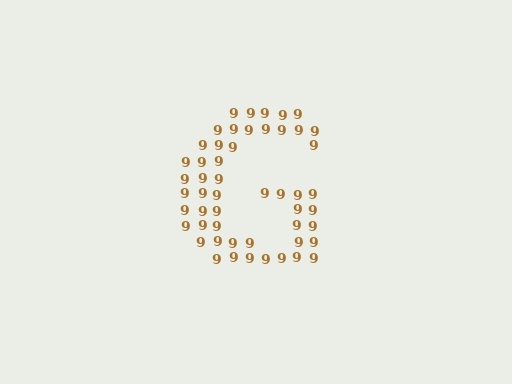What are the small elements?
The small elements are digit 9's.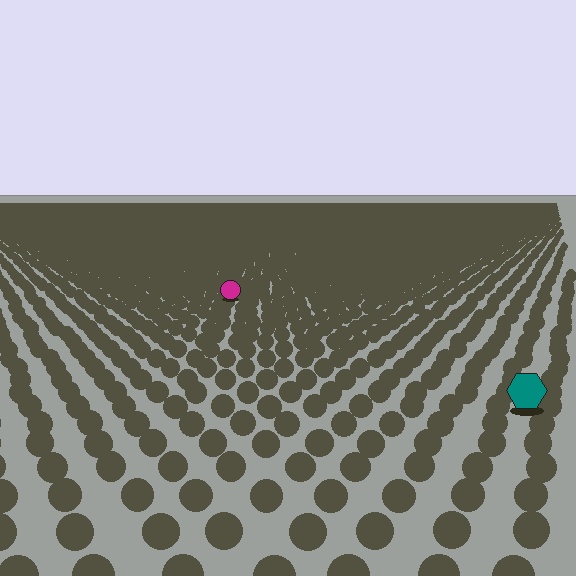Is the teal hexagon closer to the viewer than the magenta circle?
Yes. The teal hexagon is closer — you can tell from the texture gradient: the ground texture is coarser near it.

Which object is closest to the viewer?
The teal hexagon is closest. The texture marks near it are larger and more spread out.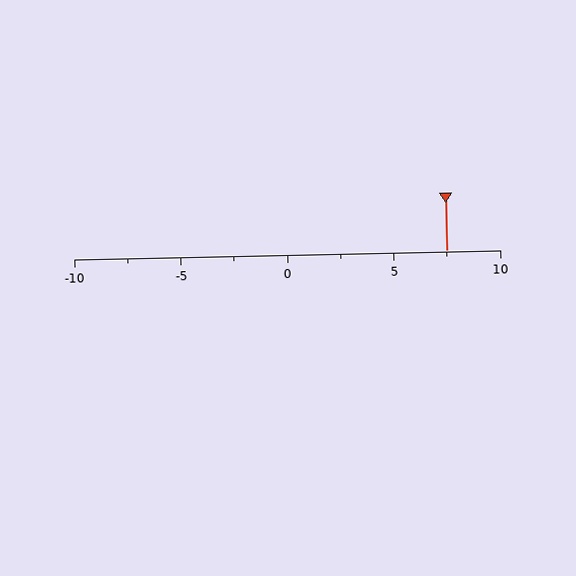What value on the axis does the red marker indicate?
The marker indicates approximately 7.5.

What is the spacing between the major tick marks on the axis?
The major ticks are spaced 5 apart.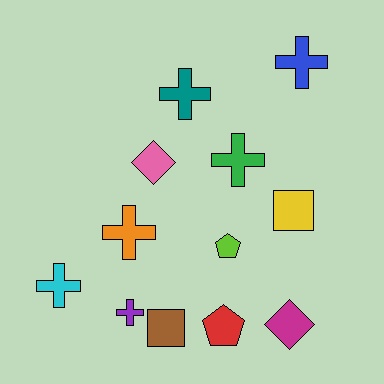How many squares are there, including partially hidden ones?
There are 2 squares.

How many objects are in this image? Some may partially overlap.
There are 12 objects.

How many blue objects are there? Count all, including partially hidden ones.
There is 1 blue object.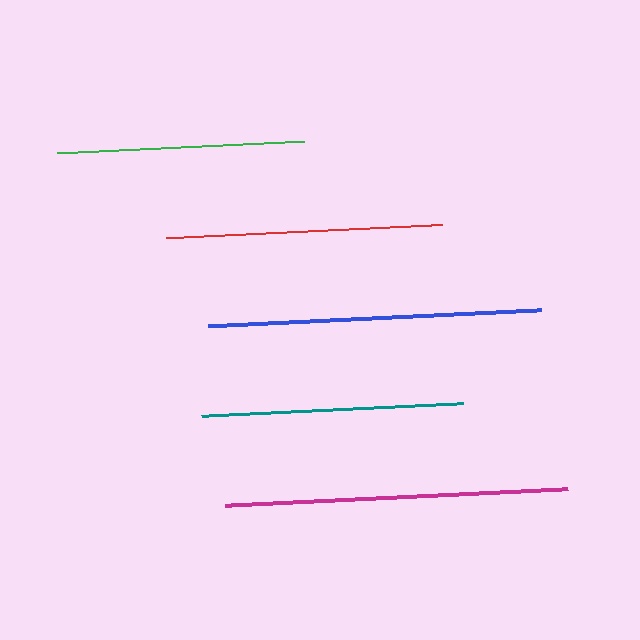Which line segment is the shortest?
The green line is the shortest at approximately 248 pixels.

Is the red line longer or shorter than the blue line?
The blue line is longer than the red line.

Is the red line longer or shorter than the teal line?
The red line is longer than the teal line.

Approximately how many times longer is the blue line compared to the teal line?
The blue line is approximately 1.3 times the length of the teal line.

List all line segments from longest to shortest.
From longest to shortest: magenta, blue, red, teal, green.